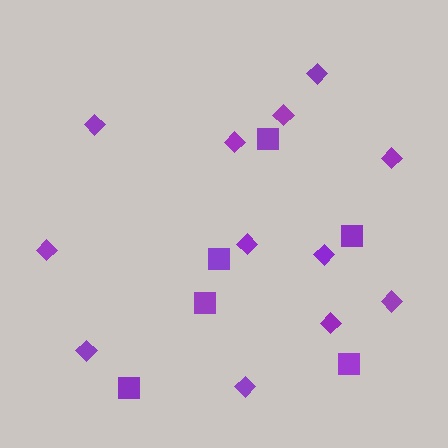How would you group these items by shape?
There are 2 groups: one group of squares (6) and one group of diamonds (12).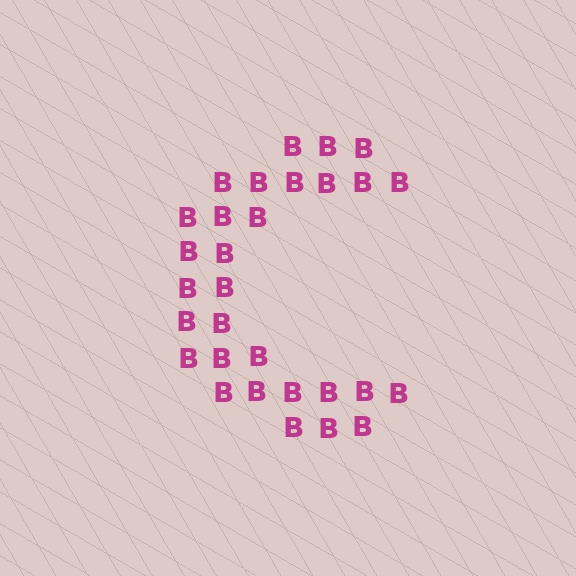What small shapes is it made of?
It is made of small letter B's.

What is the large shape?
The large shape is the letter C.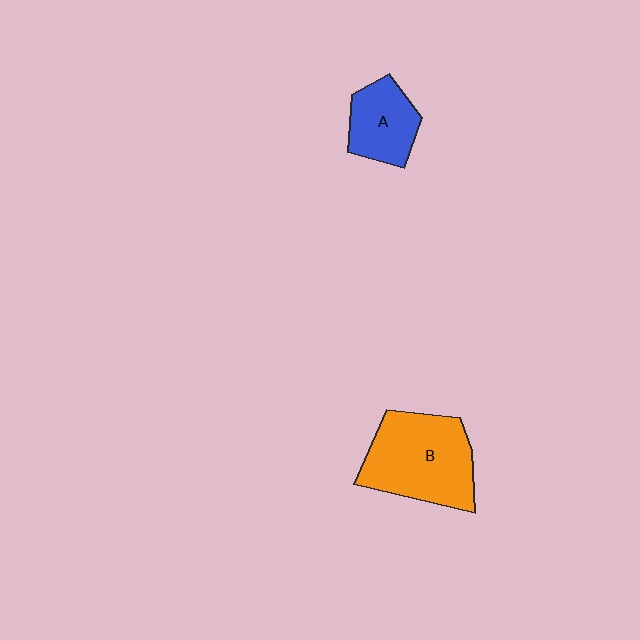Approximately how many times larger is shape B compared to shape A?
Approximately 1.8 times.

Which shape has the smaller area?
Shape A (blue).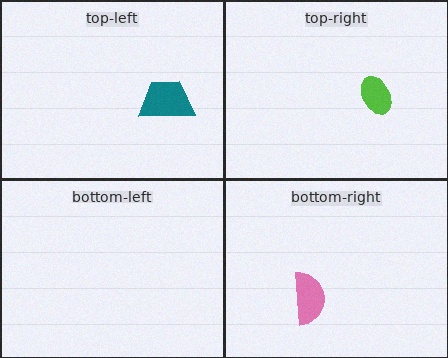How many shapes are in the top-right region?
1.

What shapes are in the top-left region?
The teal trapezoid.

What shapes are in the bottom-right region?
The pink semicircle.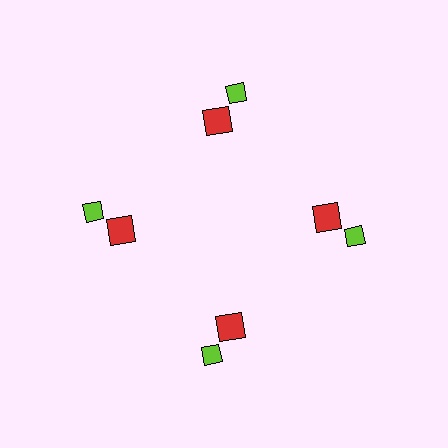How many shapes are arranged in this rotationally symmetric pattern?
There are 8 shapes, arranged in 4 groups of 2.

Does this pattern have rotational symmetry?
Yes, this pattern has 4-fold rotational symmetry. It looks the same after rotating 90 degrees around the center.